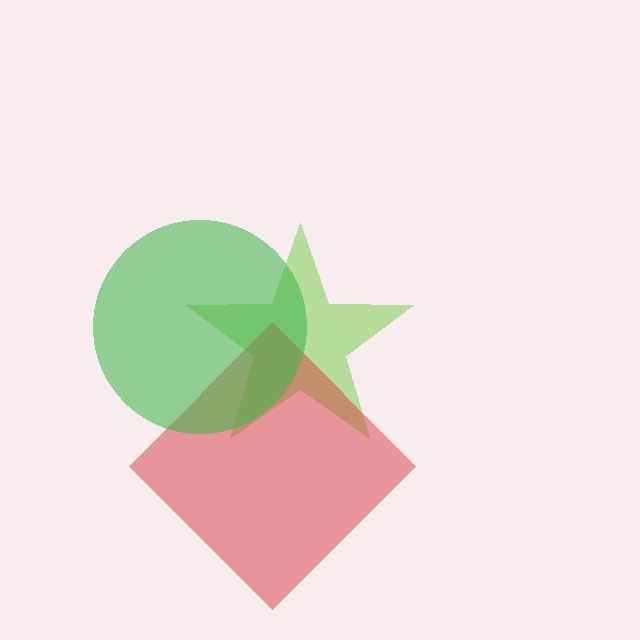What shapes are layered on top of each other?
The layered shapes are: a lime star, a red diamond, a green circle.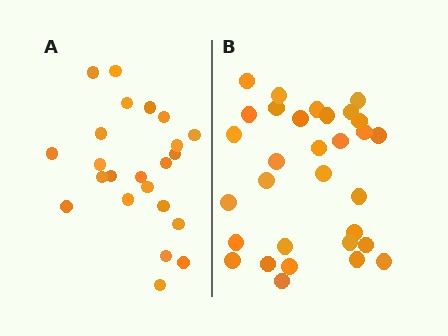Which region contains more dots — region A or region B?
Region B (the right region) has more dots.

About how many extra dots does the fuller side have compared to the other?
Region B has roughly 8 or so more dots than region A.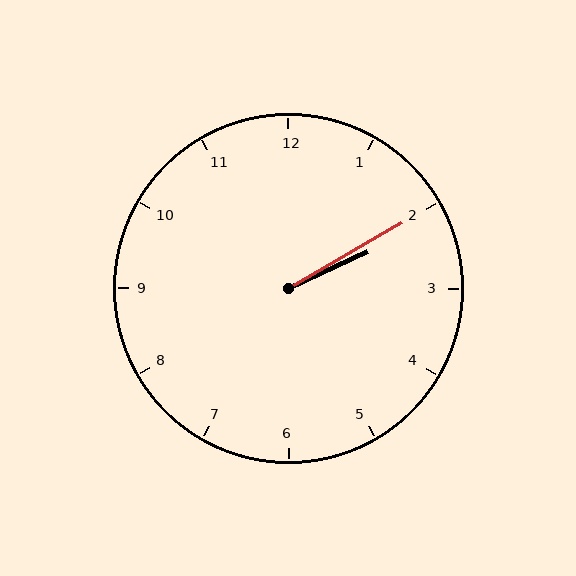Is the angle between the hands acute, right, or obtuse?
It is acute.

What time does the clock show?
2:10.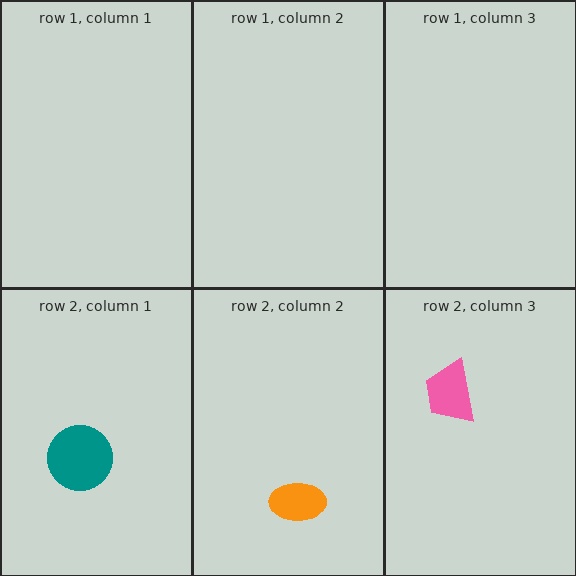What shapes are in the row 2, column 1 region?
The teal circle.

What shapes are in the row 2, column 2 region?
The orange ellipse.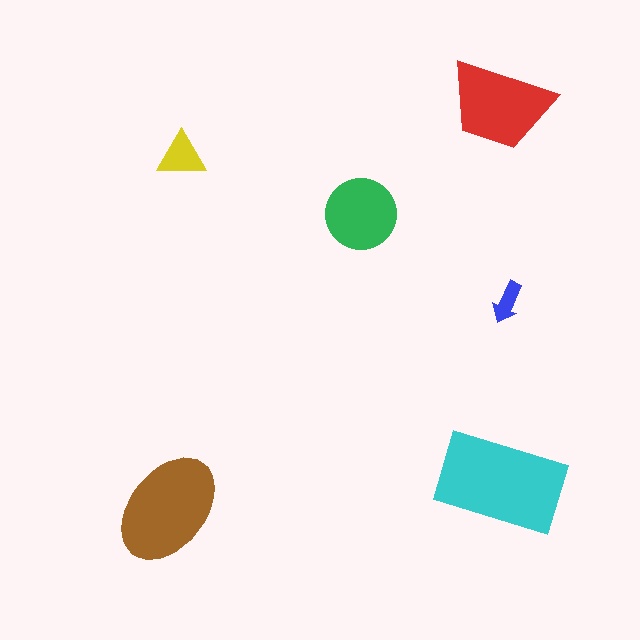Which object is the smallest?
The blue arrow.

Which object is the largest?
The cyan rectangle.